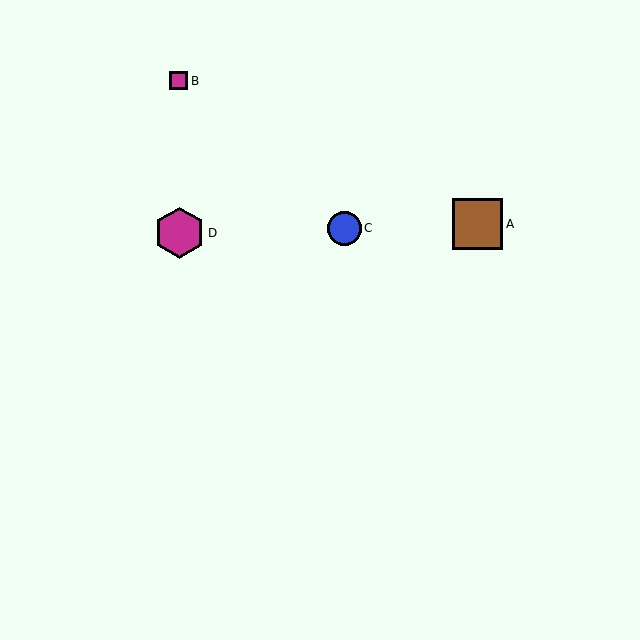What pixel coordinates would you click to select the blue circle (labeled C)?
Click at (344, 228) to select the blue circle C.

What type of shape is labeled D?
Shape D is a magenta hexagon.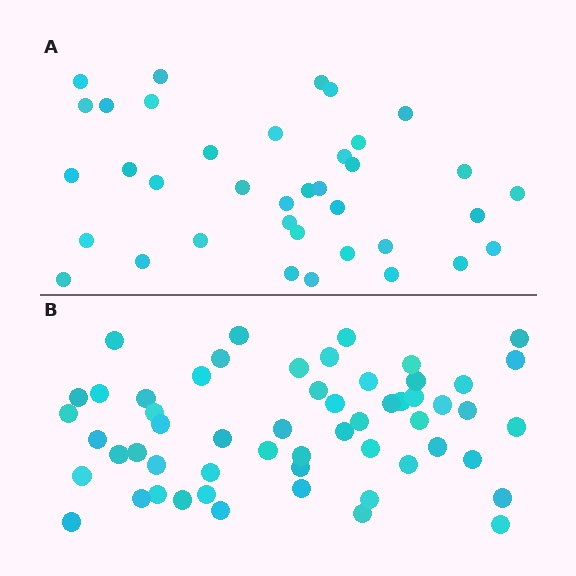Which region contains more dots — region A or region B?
Region B (the bottom region) has more dots.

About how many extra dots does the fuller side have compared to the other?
Region B has approximately 20 more dots than region A.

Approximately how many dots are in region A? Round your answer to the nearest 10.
About 40 dots. (The exact count is 37, which rounds to 40.)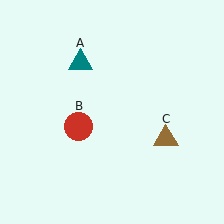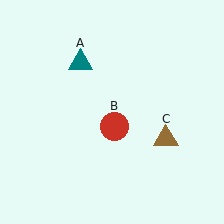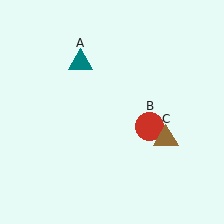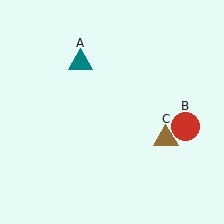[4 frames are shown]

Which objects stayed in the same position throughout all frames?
Teal triangle (object A) and brown triangle (object C) remained stationary.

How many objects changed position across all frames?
1 object changed position: red circle (object B).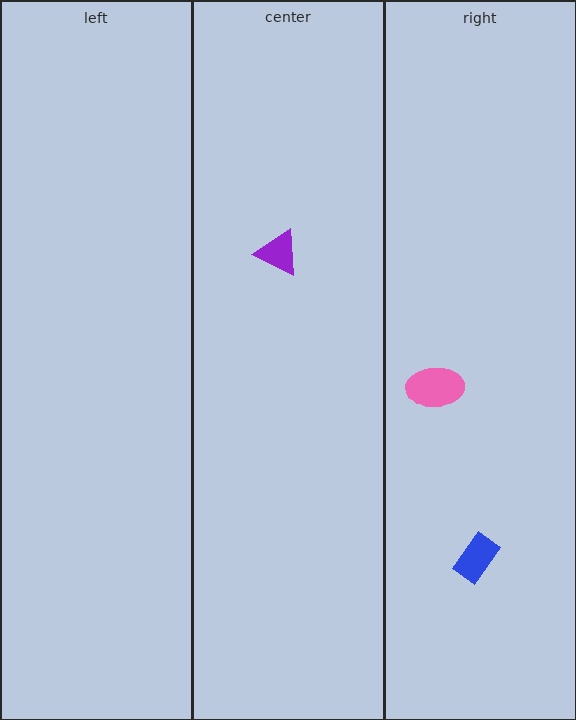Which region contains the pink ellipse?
The right region.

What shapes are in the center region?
The purple triangle.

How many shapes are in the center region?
1.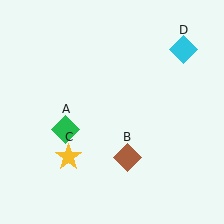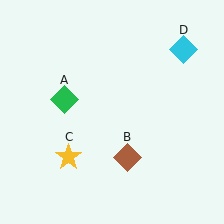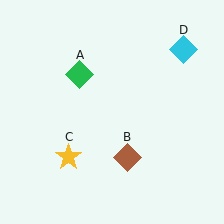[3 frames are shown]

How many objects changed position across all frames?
1 object changed position: green diamond (object A).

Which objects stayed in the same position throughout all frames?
Brown diamond (object B) and yellow star (object C) and cyan diamond (object D) remained stationary.